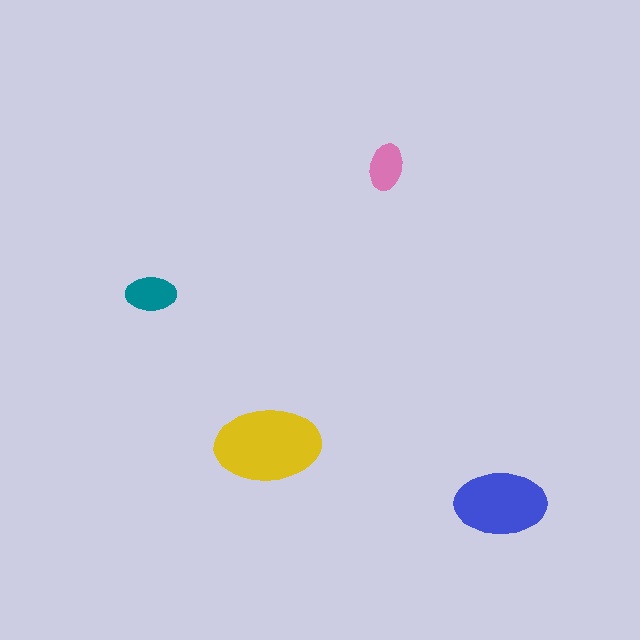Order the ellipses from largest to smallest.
the yellow one, the blue one, the teal one, the pink one.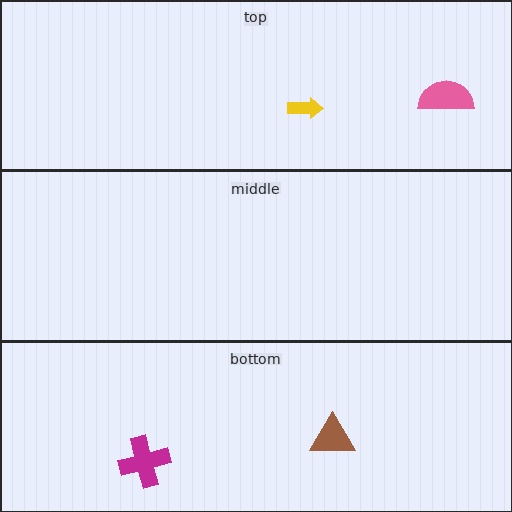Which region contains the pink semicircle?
The top region.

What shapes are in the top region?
The yellow arrow, the pink semicircle.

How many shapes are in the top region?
2.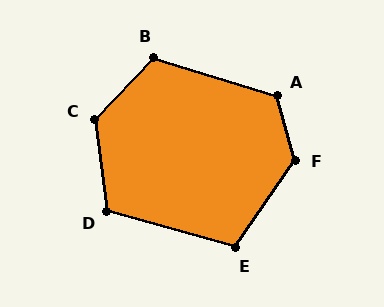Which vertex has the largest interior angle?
F, at approximately 130 degrees.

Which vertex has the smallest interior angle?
E, at approximately 109 degrees.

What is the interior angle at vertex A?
Approximately 122 degrees (obtuse).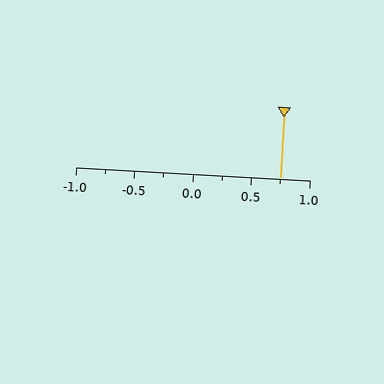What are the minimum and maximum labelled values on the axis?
The axis runs from -1.0 to 1.0.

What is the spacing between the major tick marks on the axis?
The major ticks are spaced 0.5 apart.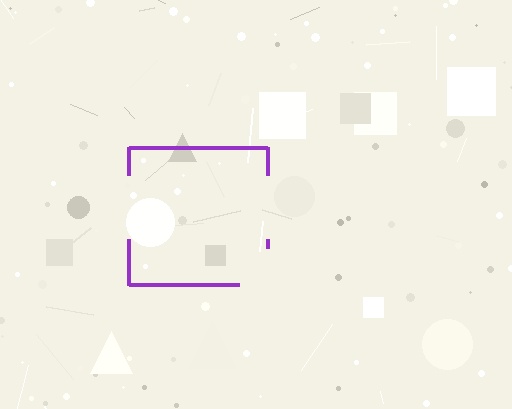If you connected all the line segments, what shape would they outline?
They would outline a square.